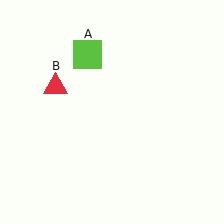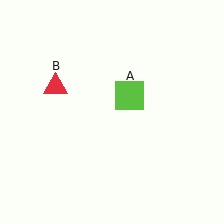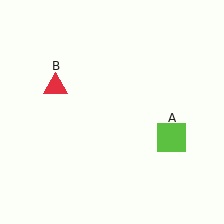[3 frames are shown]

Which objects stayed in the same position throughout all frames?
Red triangle (object B) remained stationary.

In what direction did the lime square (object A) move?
The lime square (object A) moved down and to the right.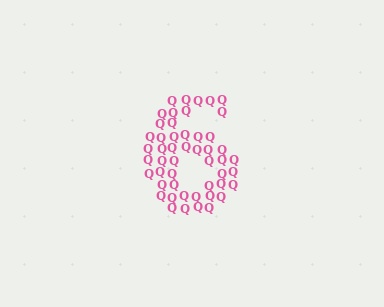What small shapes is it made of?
It is made of small letter Q's.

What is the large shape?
The large shape is the digit 6.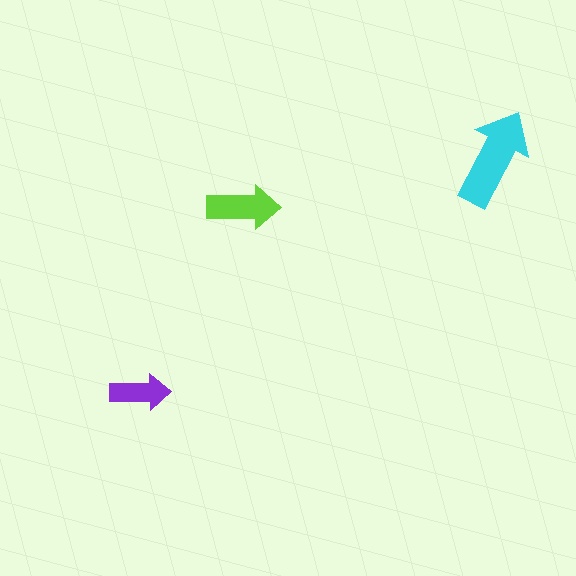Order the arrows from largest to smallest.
the cyan one, the lime one, the purple one.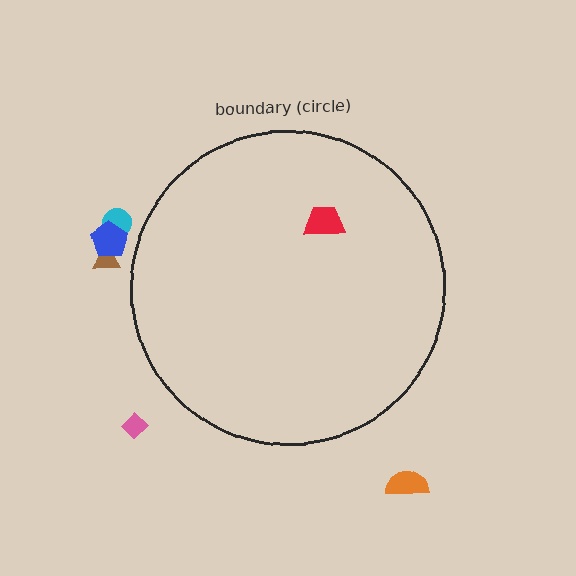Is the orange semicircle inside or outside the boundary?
Outside.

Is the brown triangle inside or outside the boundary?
Outside.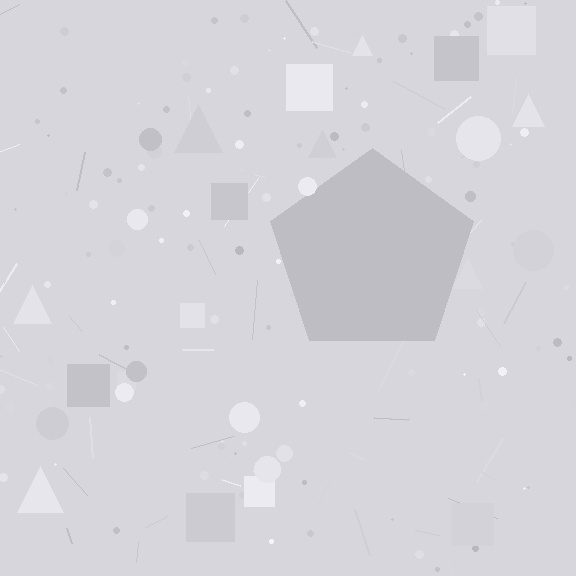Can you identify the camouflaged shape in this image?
The camouflaged shape is a pentagon.